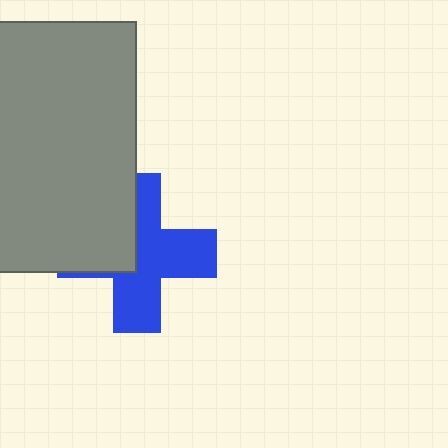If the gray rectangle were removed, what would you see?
You would see the complete blue cross.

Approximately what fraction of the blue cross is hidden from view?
Roughly 37% of the blue cross is hidden behind the gray rectangle.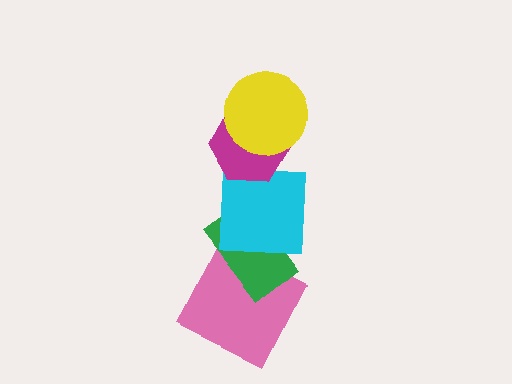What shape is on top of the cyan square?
The magenta hexagon is on top of the cyan square.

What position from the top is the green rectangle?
The green rectangle is 4th from the top.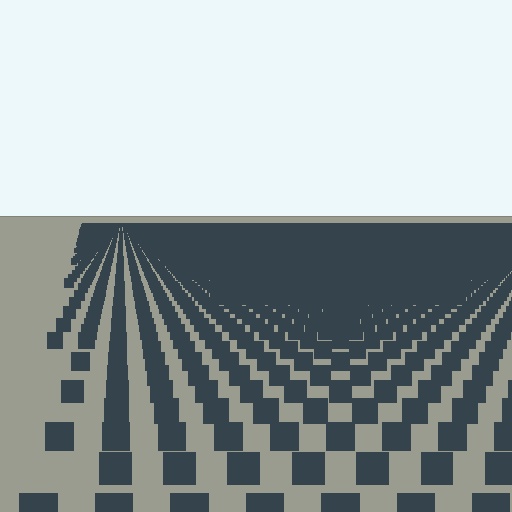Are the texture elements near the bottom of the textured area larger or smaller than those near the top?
Larger. Near the bottom, elements are closer to the viewer and appear at a bigger on-screen size.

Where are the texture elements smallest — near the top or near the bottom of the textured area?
Near the top.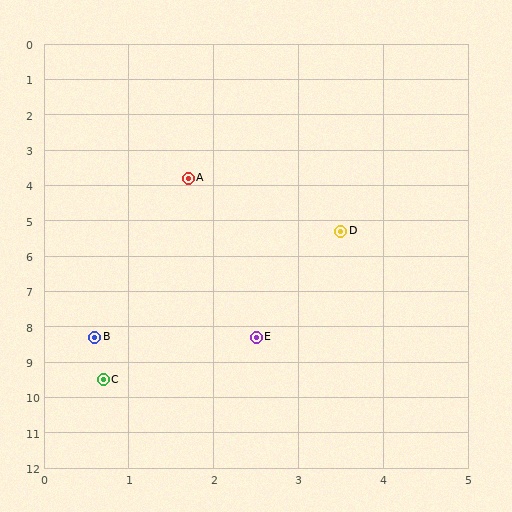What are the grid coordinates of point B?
Point B is at approximately (0.6, 8.3).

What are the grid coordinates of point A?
Point A is at approximately (1.7, 3.8).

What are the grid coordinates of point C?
Point C is at approximately (0.7, 9.5).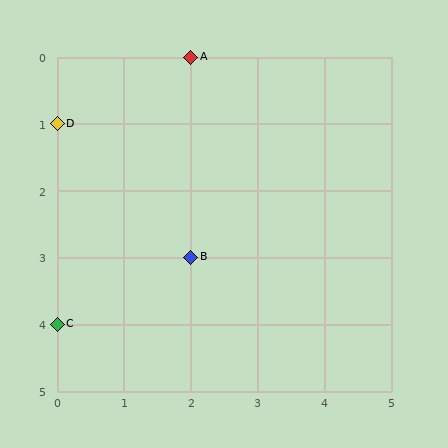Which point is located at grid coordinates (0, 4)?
Point C is at (0, 4).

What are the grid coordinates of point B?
Point B is at grid coordinates (2, 3).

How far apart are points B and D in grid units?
Points B and D are 2 columns and 2 rows apart (about 2.8 grid units diagonally).